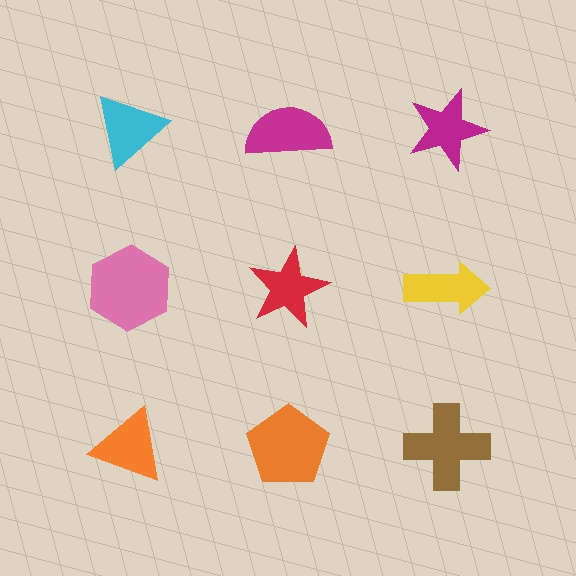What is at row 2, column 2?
A red star.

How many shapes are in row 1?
3 shapes.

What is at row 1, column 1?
A cyan triangle.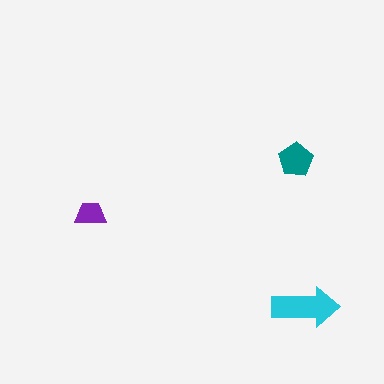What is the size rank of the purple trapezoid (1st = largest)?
3rd.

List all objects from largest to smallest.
The cyan arrow, the teal pentagon, the purple trapezoid.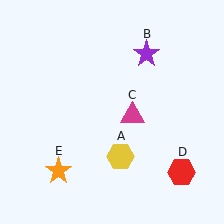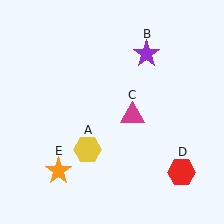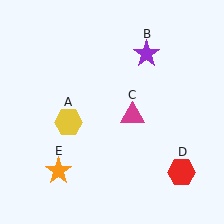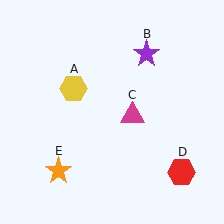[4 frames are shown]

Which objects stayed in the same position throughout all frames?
Purple star (object B) and magenta triangle (object C) and red hexagon (object D) and orange star (object E) remained stationary.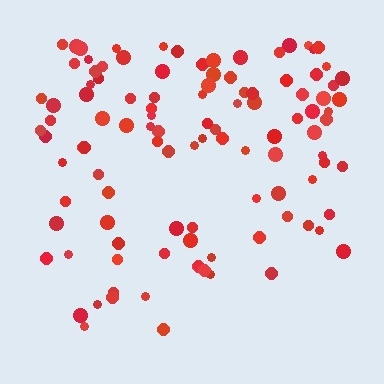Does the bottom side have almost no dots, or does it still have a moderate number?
Still a moderate number, just noticeably fewer than the top.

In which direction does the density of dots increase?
From bottom to top, with the top side densest.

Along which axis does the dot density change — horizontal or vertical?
Vertical.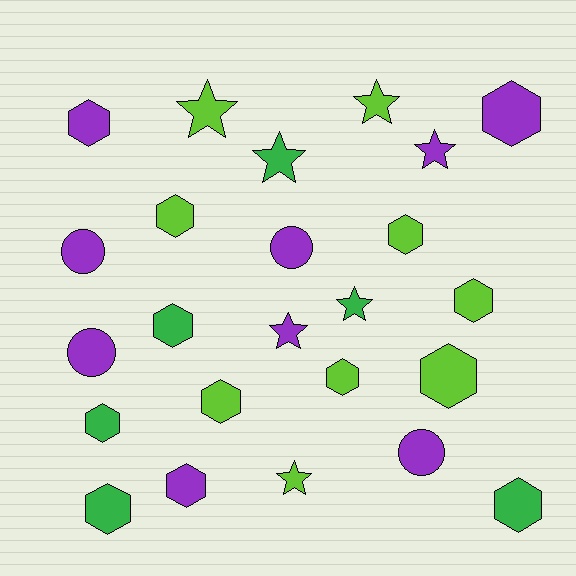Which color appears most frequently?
Lime, with 9 objects.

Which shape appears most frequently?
Hexagon, with 13 objects.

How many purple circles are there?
There are 4 purple circles.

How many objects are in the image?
There are 24 objects.